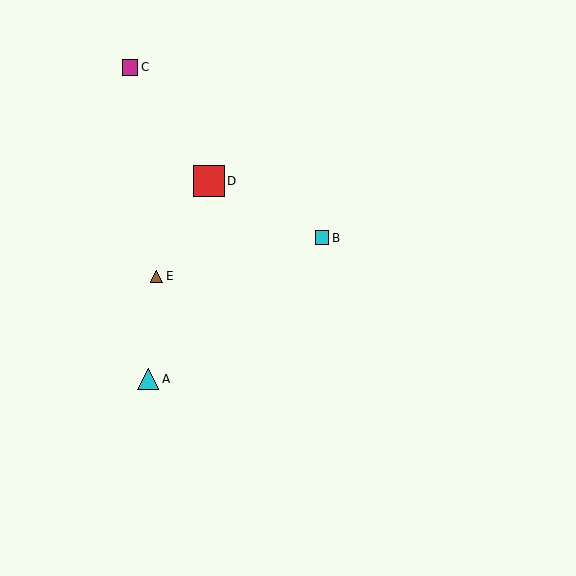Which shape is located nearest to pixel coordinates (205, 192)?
The red square (labeled D) at (209, 181) is nearest to that location.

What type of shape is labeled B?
Shape B is a cyan square.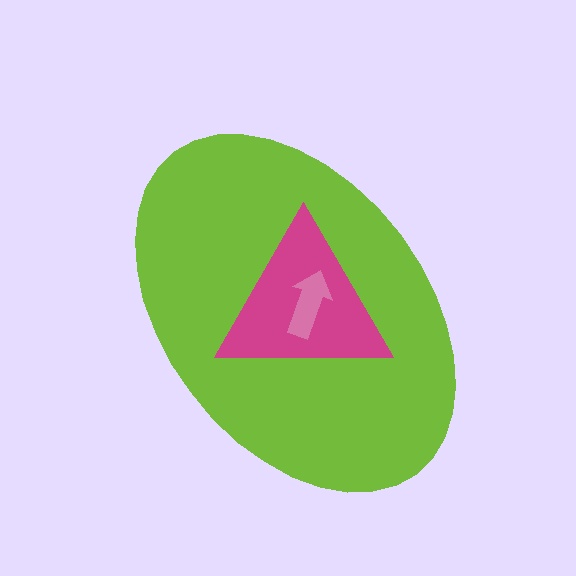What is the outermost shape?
The lime ellipse.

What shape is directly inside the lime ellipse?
The magenta triangle.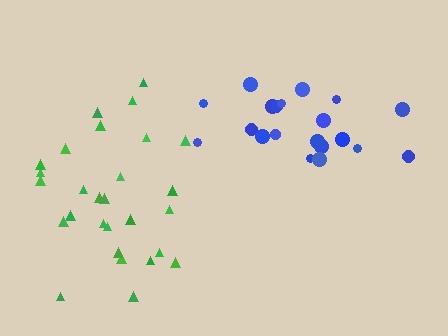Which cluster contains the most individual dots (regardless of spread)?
Green (28).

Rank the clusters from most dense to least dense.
blue, green.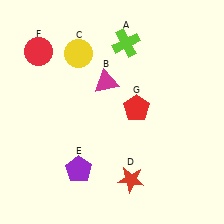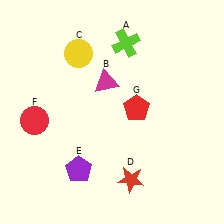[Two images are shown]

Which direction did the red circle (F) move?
The red circle (F) moved down.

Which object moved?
The red circle (F) moved down.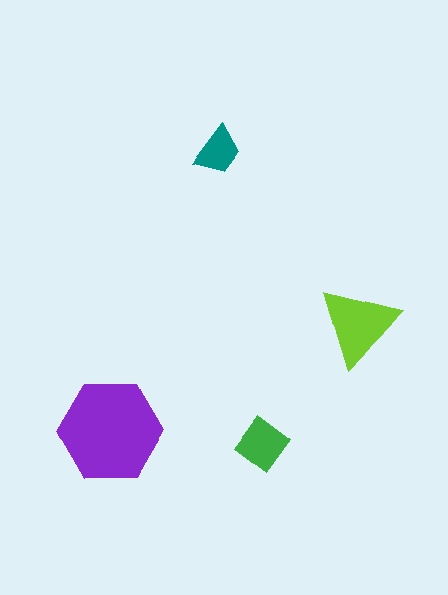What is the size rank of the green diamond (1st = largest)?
3rd.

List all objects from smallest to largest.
The teal trapezoid, the green diamond, the lime triangle, the purple hexagon.